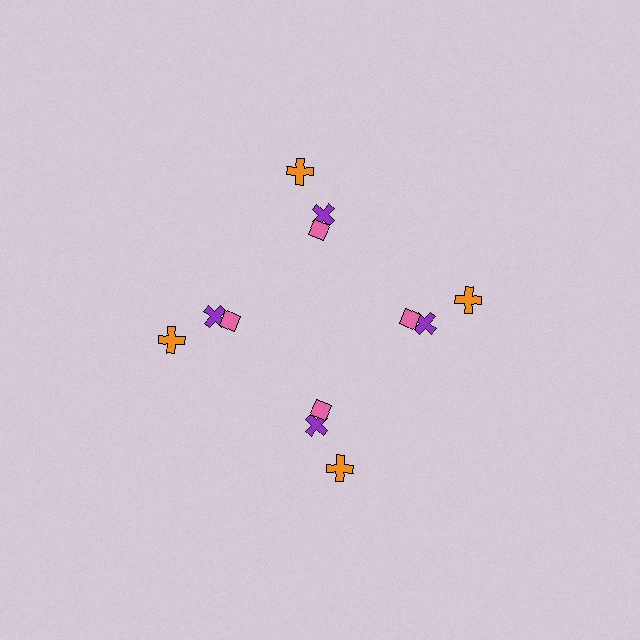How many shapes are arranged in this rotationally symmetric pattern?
There are 12 shapes, arranged in 4 groups of 3.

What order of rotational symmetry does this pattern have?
This pattern has 4-fold rotational symmetry.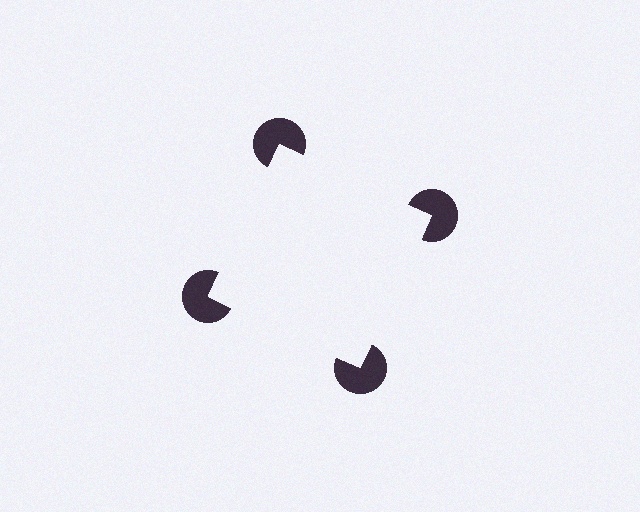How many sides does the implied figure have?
4 sides.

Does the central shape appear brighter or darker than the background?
It typically appears slightly brighter than the background, even though no actual brightness change is drawn.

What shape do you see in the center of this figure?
An illusory square — its edges are inferred from the aligned wedge cuts in the pac-man discs, not physically drawn.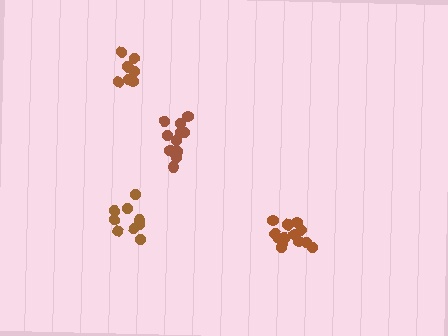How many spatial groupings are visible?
There are 4 spatial groupings.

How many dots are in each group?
Group 1: 14 dots, Group 2: 8 dots, Group 3: 9 dots, Group 4: 12 dots (43 total).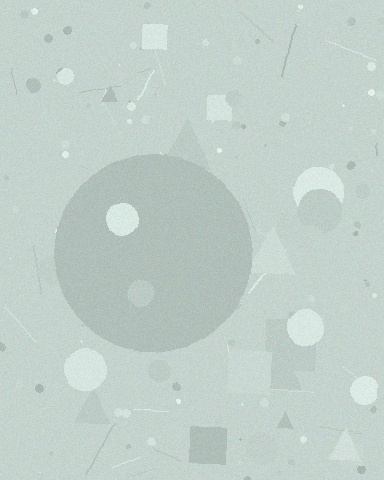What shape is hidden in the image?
A circle is hidden in the image.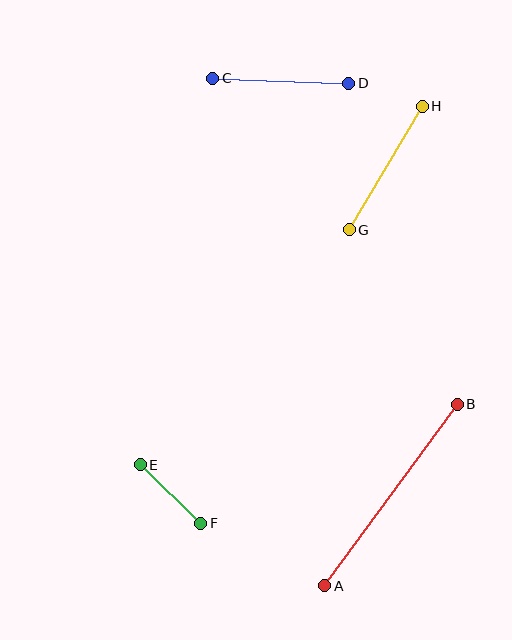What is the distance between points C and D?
The distance is approximately 137 pixels.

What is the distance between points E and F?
The distance is approximately 84 pixels.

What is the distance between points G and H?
The distance is approximately 143 pixels.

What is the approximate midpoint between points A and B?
The midpoint is at approximately (391, 495) pixels.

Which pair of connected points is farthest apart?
Points A and B are farthest apart.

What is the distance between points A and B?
The distance is approximately 224 pixels.